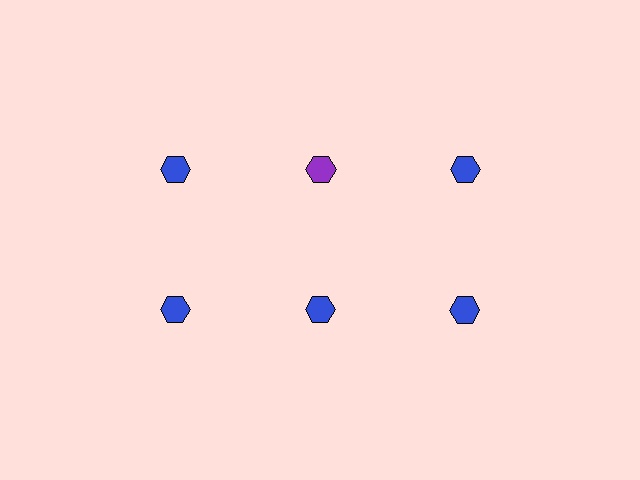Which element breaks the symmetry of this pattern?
The purple hexagon in the top row, second from left column breaks the symmetry. All other shapes are blue hexagons.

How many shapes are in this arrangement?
There are 6 shapes arranged in a grid pattern.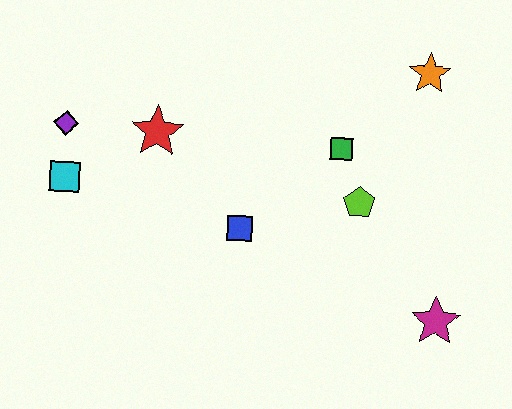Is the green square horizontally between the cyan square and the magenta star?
Yes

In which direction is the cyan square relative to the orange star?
The cyan square is to the left of the orange star.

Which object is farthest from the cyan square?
The magenta star is farthest from the cyan square.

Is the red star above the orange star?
No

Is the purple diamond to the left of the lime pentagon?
Yes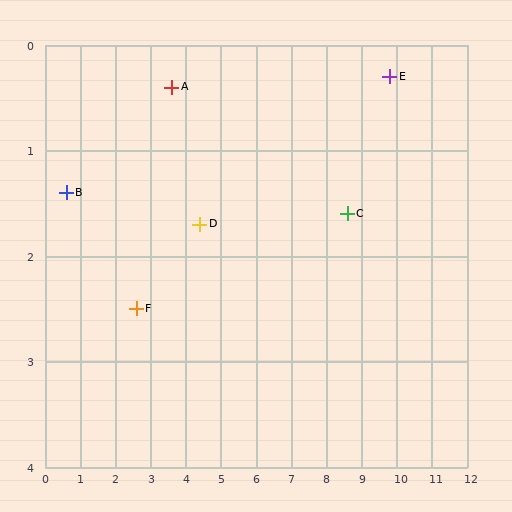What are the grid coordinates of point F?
Point F is at approximately (2.6, 2.5).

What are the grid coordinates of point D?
Point D is at approximately (4.4, 1.7).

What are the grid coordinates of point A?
Point A is at approximately (3.6, 0.4).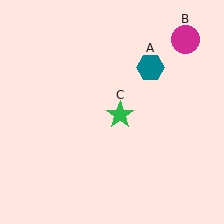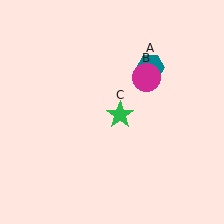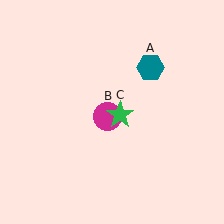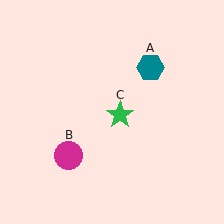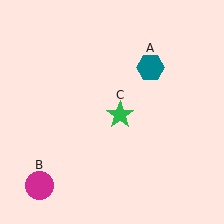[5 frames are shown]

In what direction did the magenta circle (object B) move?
The magenta circle (object B) moved down and to the left.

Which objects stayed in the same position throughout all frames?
Teal hexagon (object A) and green star (object C) remained stationary.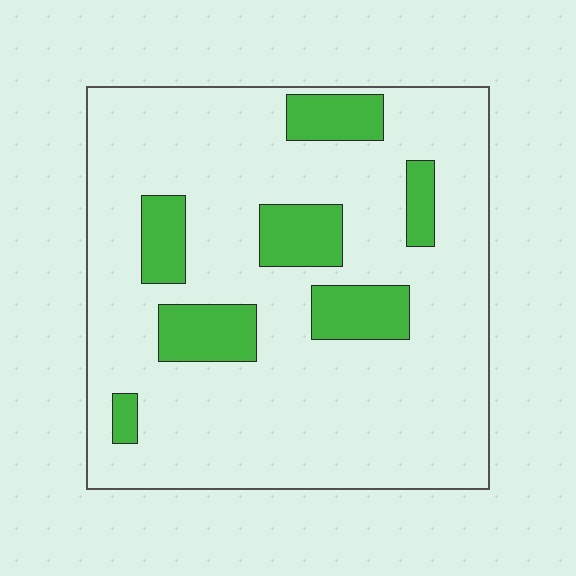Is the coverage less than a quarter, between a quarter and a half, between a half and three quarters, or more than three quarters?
Less than a quarter.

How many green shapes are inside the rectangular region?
7.